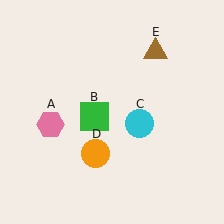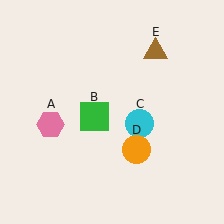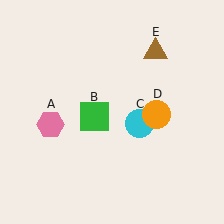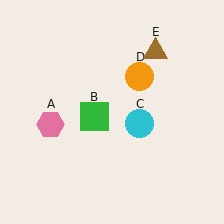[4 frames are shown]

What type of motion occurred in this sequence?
The orange circle (object D) rotated counterclockwise around the center of the scene.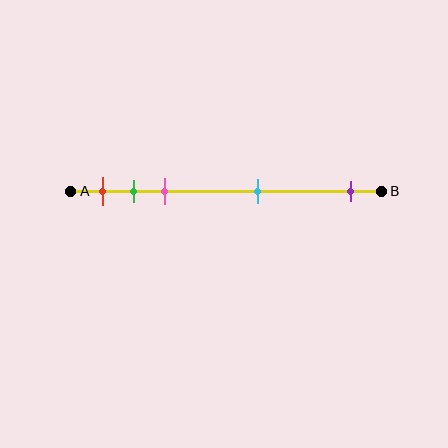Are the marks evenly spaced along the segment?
No, the marks are not evenly spaced.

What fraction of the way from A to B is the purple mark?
The purple mark is approximately 90% (0.9) of the way from A to B.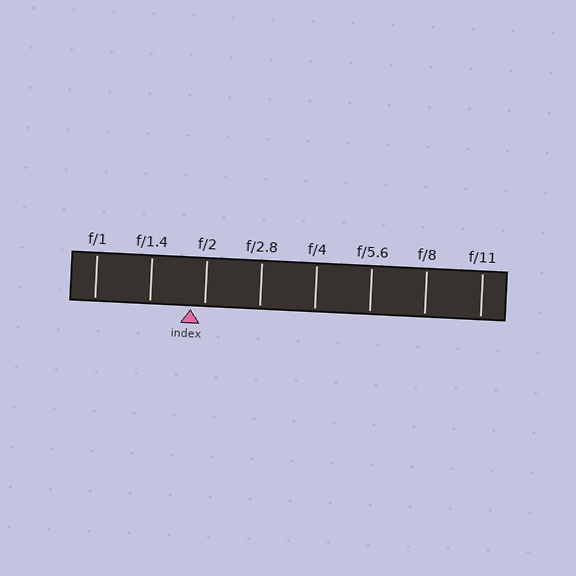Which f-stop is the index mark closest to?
The index mark is closest to f/2.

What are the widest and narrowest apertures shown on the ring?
The widest aperture shown is f/1 and the narrowest is f/11.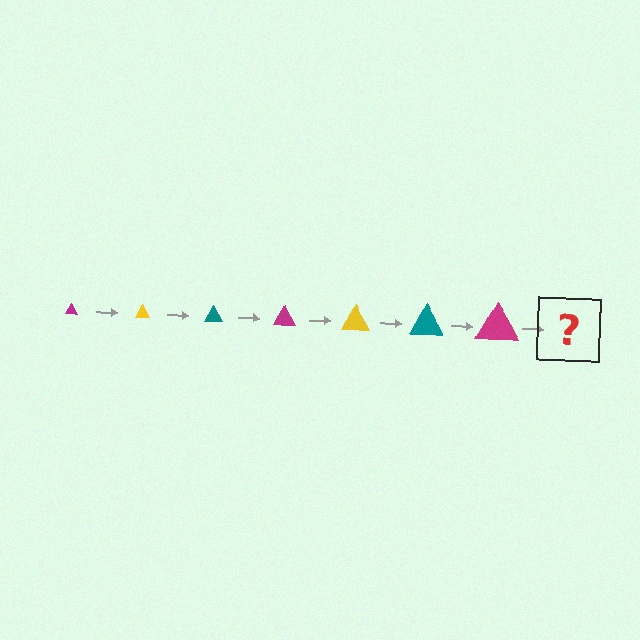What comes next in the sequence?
The next element should be a yellow triangle, larger than the previous one.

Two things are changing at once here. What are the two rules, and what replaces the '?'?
The two rules are that the triangle grows larger each step and the color cycles through magenta, yellow, and teal. The '?' should be a yellow triangle, larger than the previous one.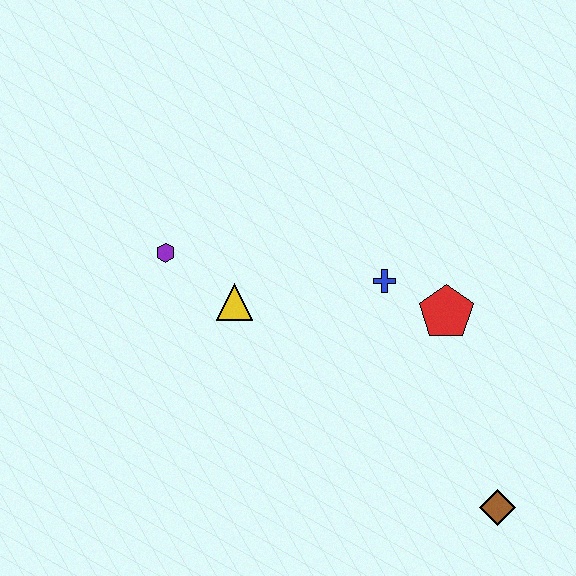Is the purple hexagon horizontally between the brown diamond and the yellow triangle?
No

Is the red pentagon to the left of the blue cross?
No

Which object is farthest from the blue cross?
The brown diamond is farthest from the blue cross.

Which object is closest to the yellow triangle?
The purple hexagon is closest to the yellow triangle.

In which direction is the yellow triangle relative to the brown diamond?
The yellow triangle is to the left of the brown diamond.